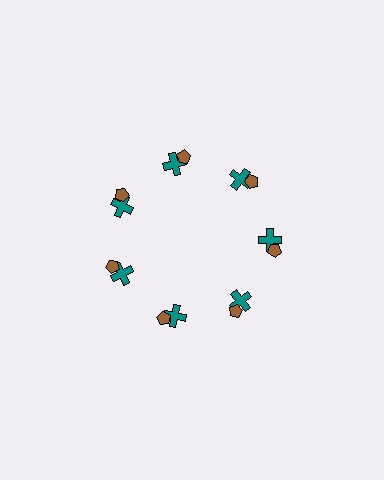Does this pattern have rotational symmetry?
Yes, this pattern has 7-fold rotational symmetry. It looks the same after rotating 51 degrees around the center.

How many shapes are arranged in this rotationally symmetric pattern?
There are 14 shapes, arranged in 7 groups of 2.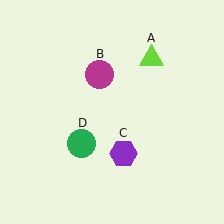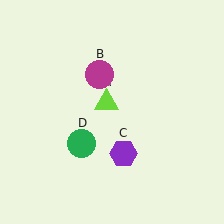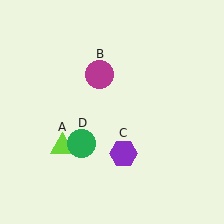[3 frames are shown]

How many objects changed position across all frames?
1 object changed position: lime triangle (object A).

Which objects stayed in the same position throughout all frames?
Magenta circle (object B) and purple hexagon (object C) and green circle (object D) remained stationary.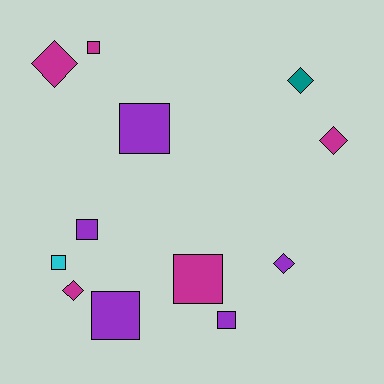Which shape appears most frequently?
Square, with 7 objects.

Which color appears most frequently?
Magenta, with 5 objects.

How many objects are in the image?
There are 12 objects.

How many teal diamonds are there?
There is 1 teal diamond.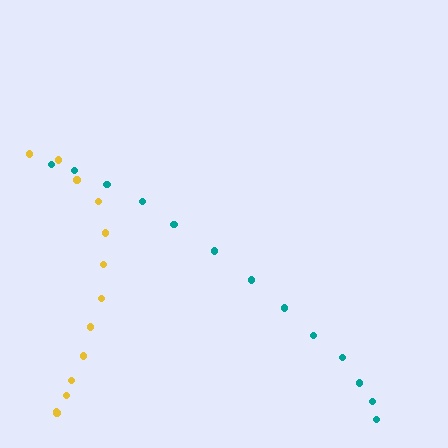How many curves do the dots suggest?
There are 2 distinct paths.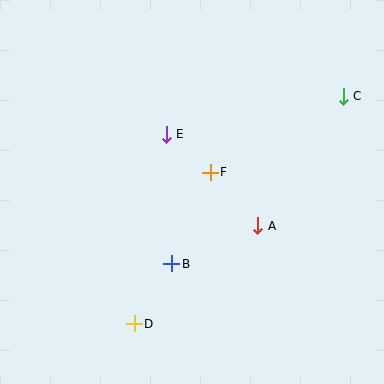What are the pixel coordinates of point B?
Point B is at (172, 264).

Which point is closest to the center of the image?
Point F at (210, 172) is closest to the center.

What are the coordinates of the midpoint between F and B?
The midpoint between F and B is at (191, 218).